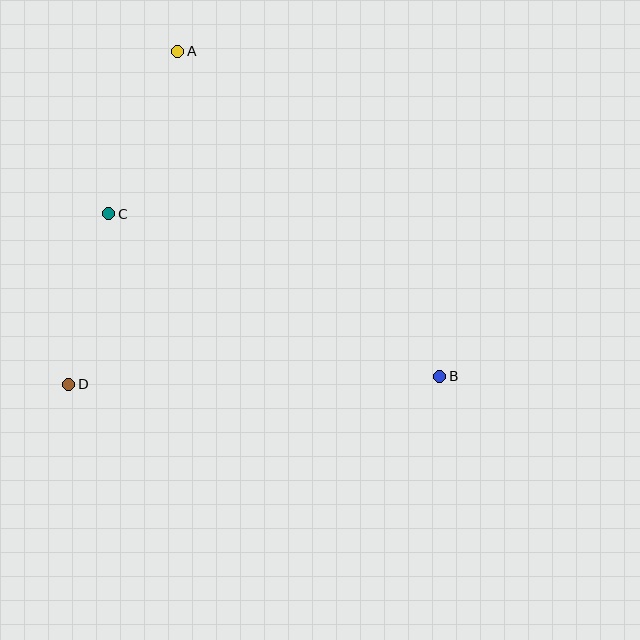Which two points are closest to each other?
Points C and D are closest to each other.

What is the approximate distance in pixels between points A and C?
The distance between A and C is approximately 176 pixels.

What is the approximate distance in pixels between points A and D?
The distance between A and D is approximately 350 pixels.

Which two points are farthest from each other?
Points A and B are farthest from each other.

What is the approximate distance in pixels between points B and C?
The distance between B and C is approximately 369 pixels.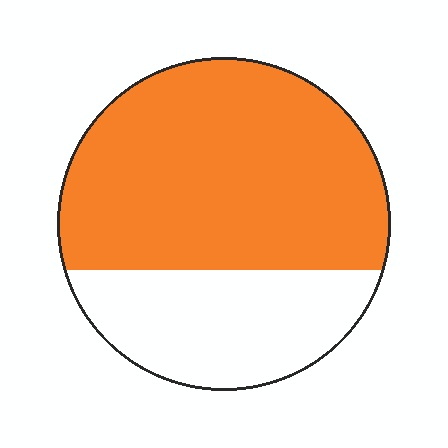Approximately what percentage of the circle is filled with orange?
Approximately 65%.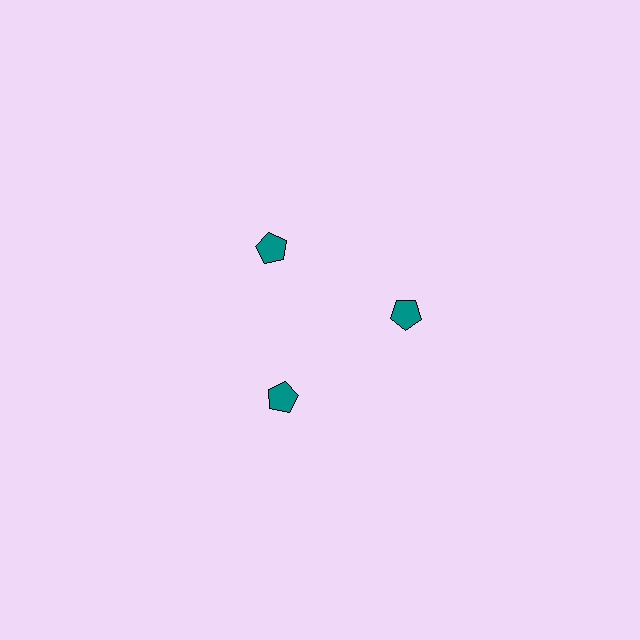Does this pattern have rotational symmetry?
Yes, this pattern has 3-fold rotational symmetry. It looks the same after rotating 120 degrees around the center.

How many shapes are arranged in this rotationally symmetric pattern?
There are 3 shapes, arranged in 3 groups of 1.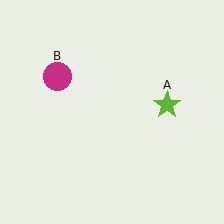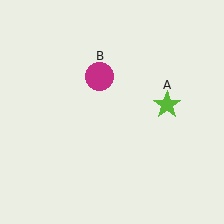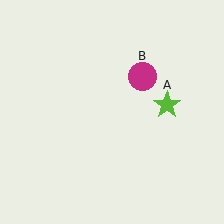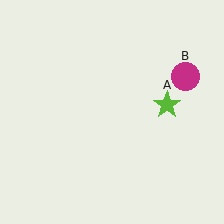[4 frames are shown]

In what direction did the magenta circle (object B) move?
The magenta circle (object B) moved right.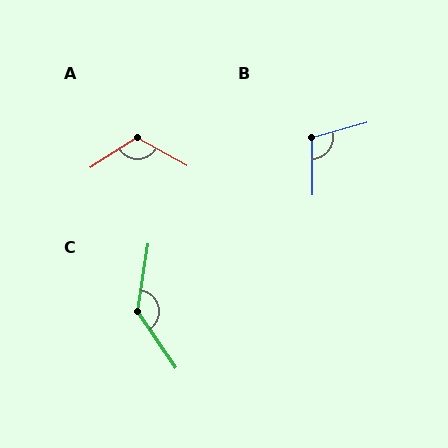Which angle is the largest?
C, at approximately 137 degrees.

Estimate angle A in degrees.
Approximately 118 degrees.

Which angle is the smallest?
B, at approximately 105 degrees.